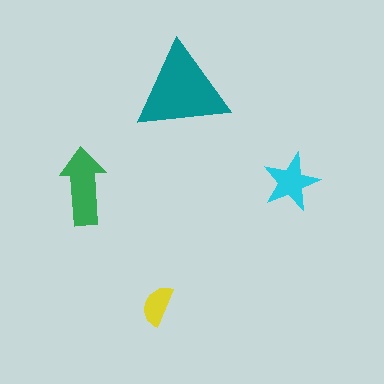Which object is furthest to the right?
The cyan star is rightmost.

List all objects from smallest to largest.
The yellow semicircle, the cyan star, the green arrow, the teal triangle.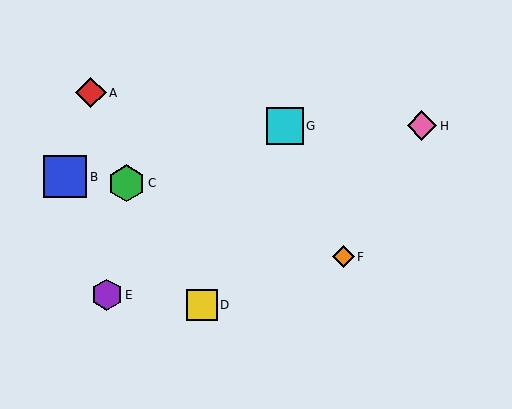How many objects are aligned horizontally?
2 objects (G, H) are aligned horizontally.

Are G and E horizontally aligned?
No, G is at y≈126 and E is at y≈295.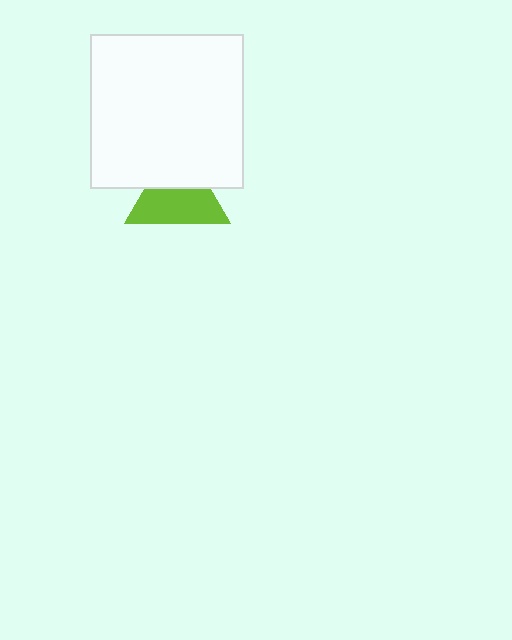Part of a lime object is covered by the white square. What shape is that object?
It is a triangle.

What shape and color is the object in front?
The object in front is a white square.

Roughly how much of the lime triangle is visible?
About half of it is visible (roughly 60%).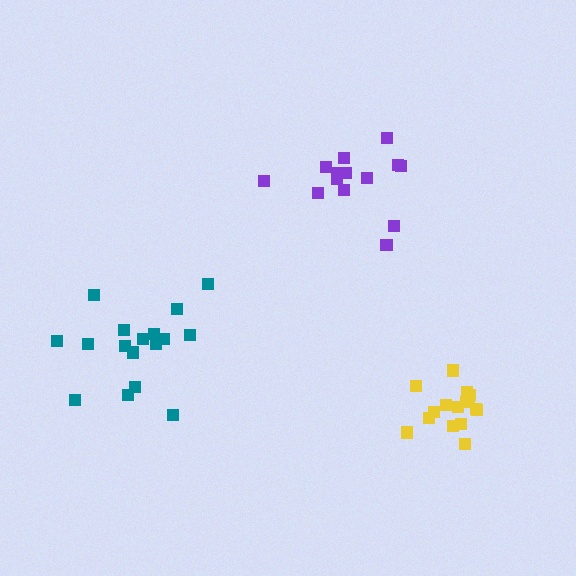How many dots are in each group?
Group 1: 16 dots, Group 2: 17 dots, Group 3: 14 dots (47 total).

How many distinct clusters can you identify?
There are 3 distinct clusters.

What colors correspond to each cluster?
The clusters are colored: yellow, teal, purple.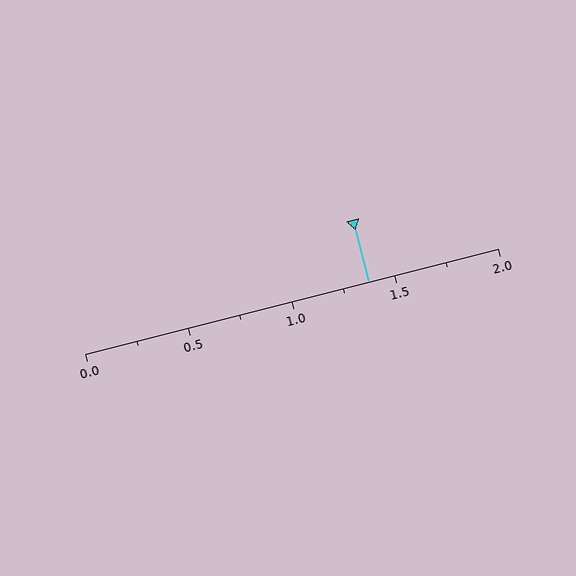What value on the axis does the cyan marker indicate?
The marker indicates approximately 1.38.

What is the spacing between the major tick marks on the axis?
The major ticks are spaced 0.5 apart.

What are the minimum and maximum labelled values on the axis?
The axis runs from 0.0 to 2.0.